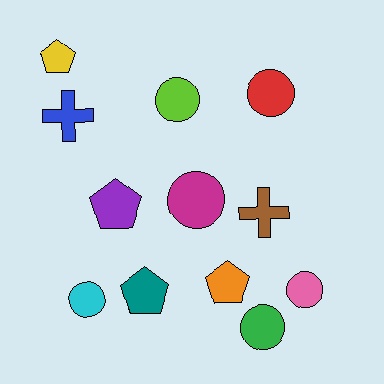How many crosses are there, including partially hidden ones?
There are 2 crosses.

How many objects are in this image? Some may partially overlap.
There are 12 objects.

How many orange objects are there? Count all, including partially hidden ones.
There is 1 orange object.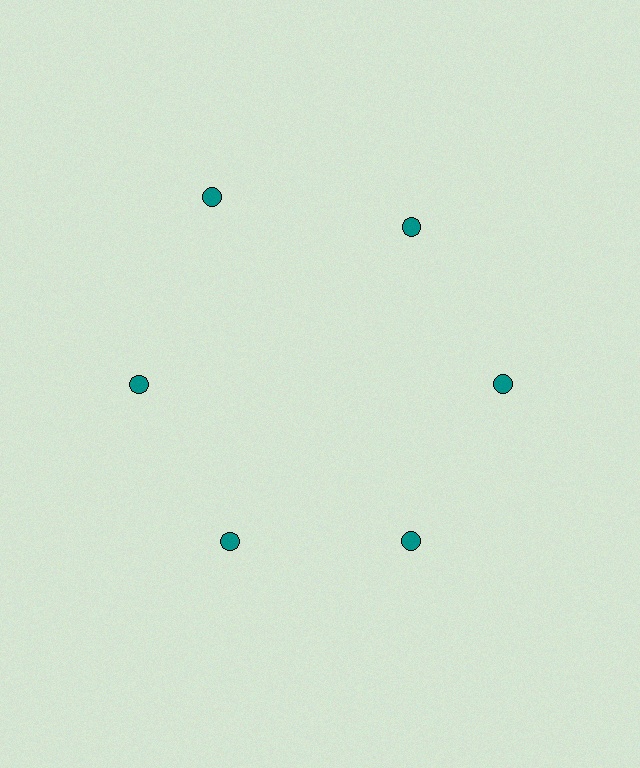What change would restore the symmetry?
The symmetry would be restored by moving it inward, back onto the ring so that all 6 circles sit at equal angles and equal distance from the center.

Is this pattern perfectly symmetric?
No. The 6 teal circles are arranged in a ring, but one element near the 11 o'clock position is pushed outward from the center, breaking the 6-fold rotational symmetry.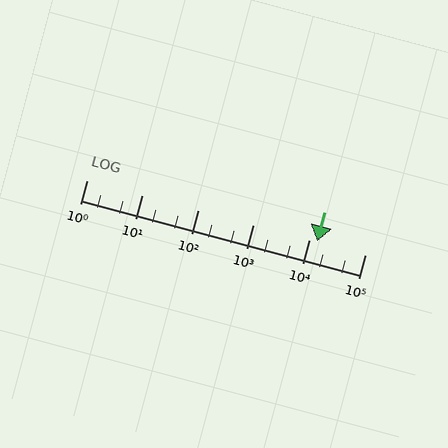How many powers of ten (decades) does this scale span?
The scale spans 5 decades, from 1 to 100000.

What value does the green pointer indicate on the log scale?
The pointer indicates approximately 14000.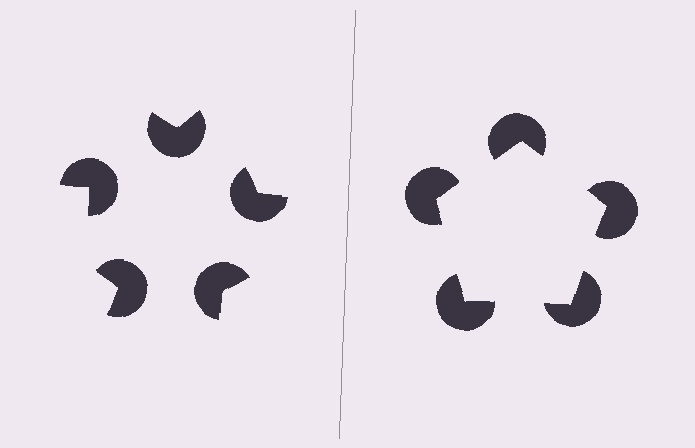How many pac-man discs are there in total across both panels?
10 — 5 on each side.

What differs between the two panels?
The pac-man discs are positioned identically on both sides; only the wedge orientations differ. On the right they align to a pentagon; on the left they are misaligned.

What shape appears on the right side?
An illusory pentagon.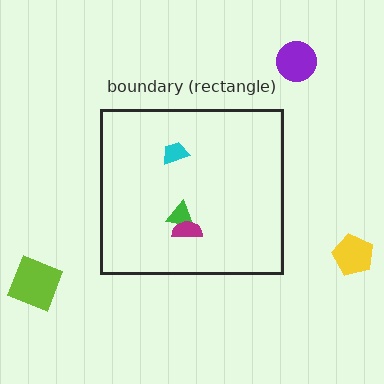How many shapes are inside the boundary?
3 inside, 3 outside.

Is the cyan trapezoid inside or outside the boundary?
Inside.